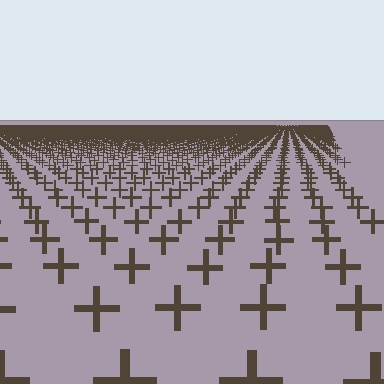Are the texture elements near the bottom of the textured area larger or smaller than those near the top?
Larger. Near the bottom, elements are closer to the viewer and appear at a bigger on-screen size.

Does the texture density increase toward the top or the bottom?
Density increases toward the top.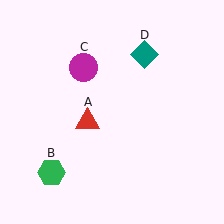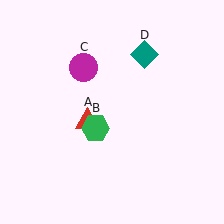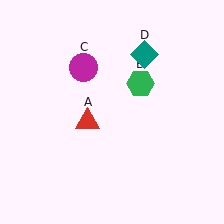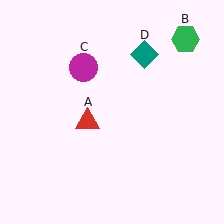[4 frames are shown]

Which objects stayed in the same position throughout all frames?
Red triangle (object A) and magenta circle (object C) and teal diamond (object D) remained stationary.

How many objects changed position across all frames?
1 object changed position: green hexagon (object B).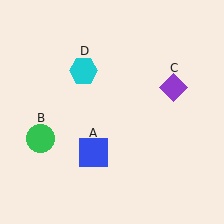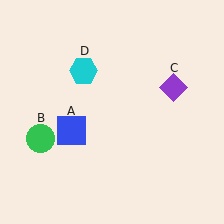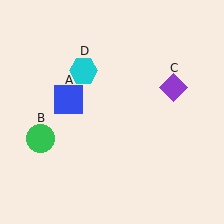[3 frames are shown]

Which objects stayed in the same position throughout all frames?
Green circle (object B) and purple diamond (object C) and cyan hexagon (object D) remained stationary.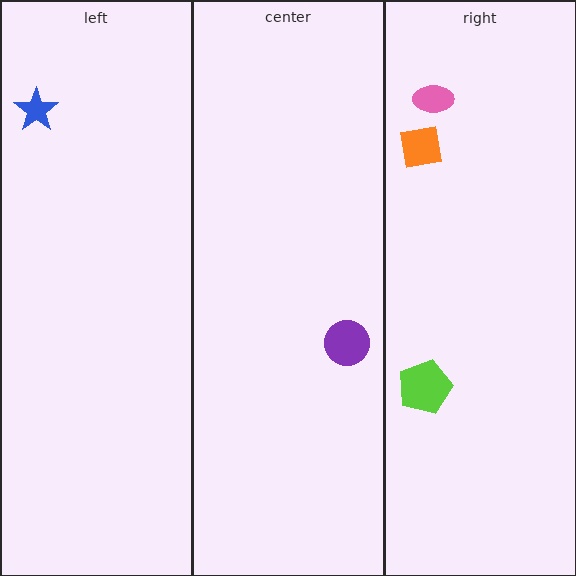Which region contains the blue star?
The left region.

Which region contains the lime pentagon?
The right region.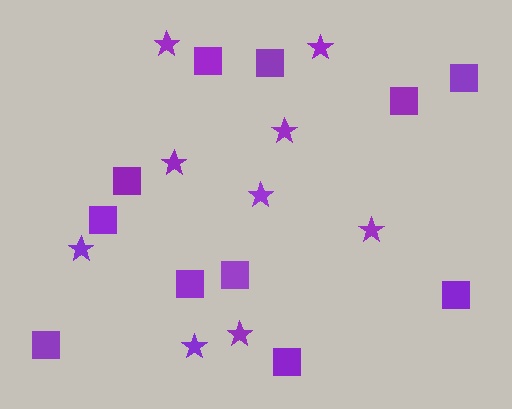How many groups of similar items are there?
There are 2 groups: one group of stars (9) and one group of squares (11).